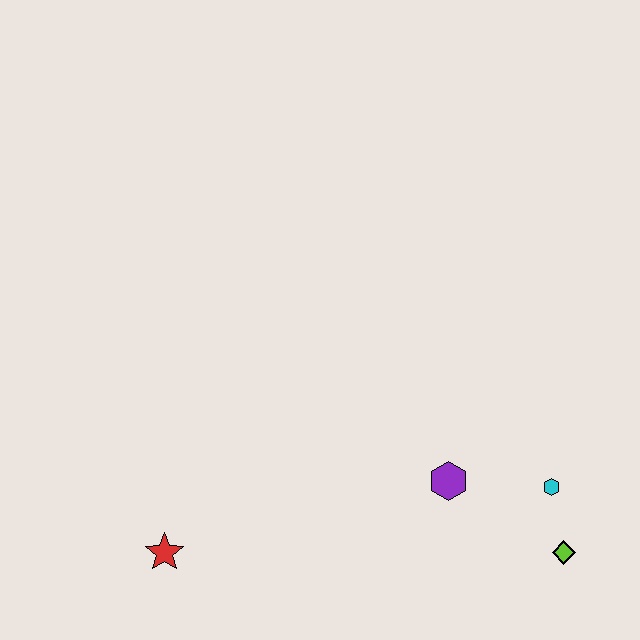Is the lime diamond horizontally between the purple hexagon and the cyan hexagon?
No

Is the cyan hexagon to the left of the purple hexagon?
No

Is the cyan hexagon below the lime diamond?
No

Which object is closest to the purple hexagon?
The cyan hexagon is closest to the purple hexagon.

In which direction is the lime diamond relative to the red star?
The lime diamond is to the right of the red star.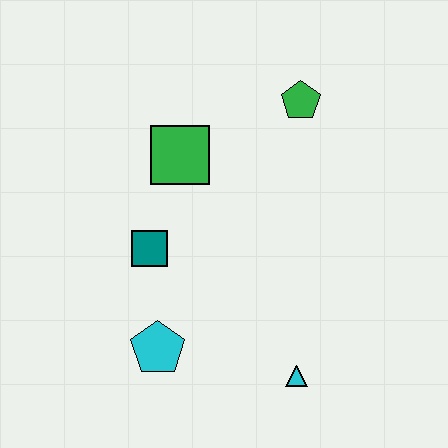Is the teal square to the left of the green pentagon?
Yes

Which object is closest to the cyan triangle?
The cyan pentagon is closest to the cyan triangle.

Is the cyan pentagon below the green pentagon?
Yes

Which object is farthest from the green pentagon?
The cyan pentagon is farthest from the green pentagon.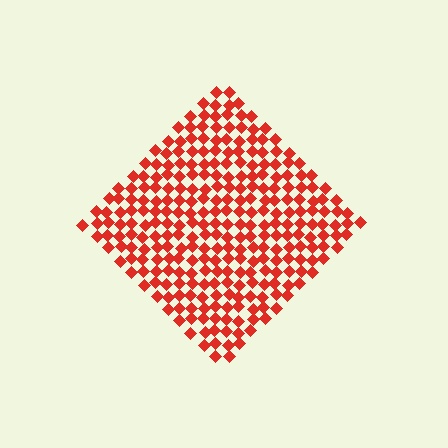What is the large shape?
The large shape is a diamond.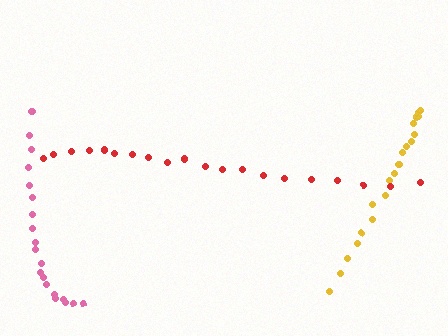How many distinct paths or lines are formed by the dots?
There are 3 distinct paths.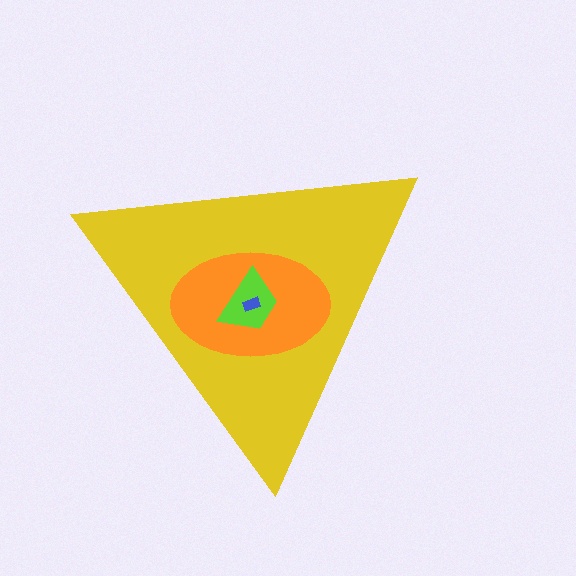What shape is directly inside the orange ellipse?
The lime trapezoid.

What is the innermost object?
The blue rectangle.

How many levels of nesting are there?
4.